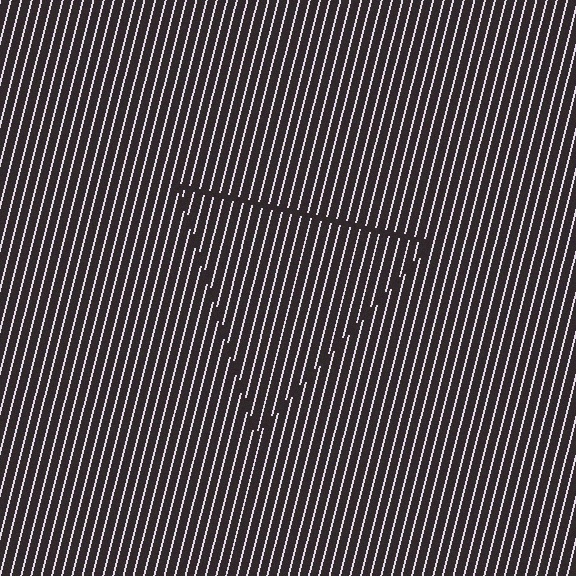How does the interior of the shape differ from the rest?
The interior of the shape contains the same grating, shifted by half a period — the contour is defined by the phase discontinuity where line-ends from the inner and outer gratings abut.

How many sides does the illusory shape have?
3 sides — the line-ends trace a triangle.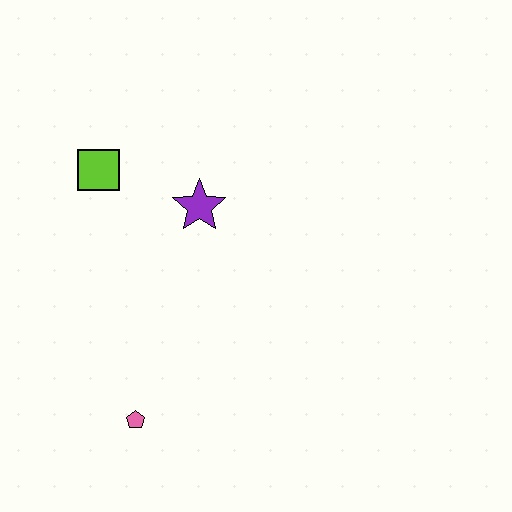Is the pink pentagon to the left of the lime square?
No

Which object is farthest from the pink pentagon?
The lime square is farthest from the pink pentagon.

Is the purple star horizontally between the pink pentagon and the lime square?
No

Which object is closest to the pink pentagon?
The purple star is closest to the pink pentagon.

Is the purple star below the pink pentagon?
No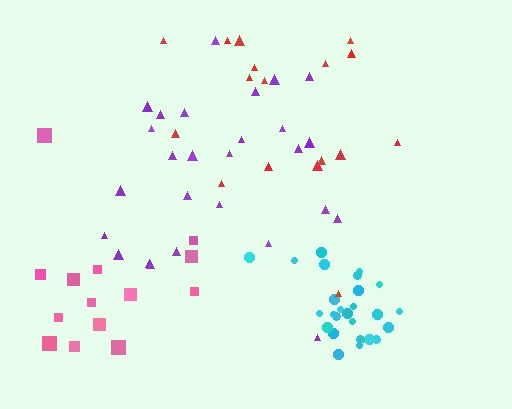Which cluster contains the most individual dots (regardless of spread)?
Purple (27).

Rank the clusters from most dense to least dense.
cyan, purple, pink, red.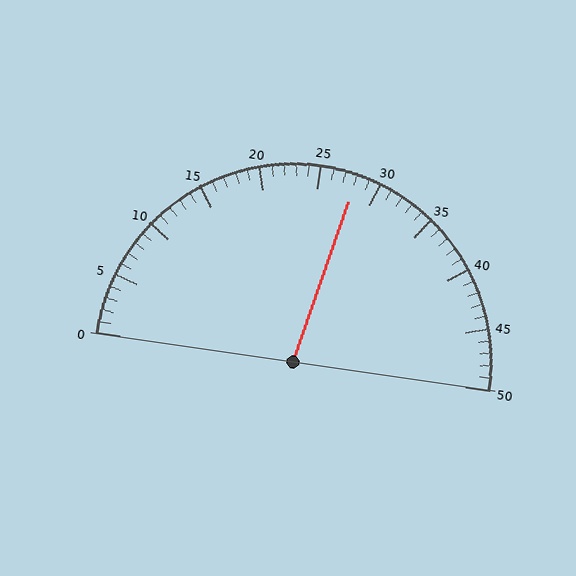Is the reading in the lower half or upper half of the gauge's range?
The reading is in the upper half of the range (0 to 50).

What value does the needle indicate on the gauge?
The needle indicates approximately 28.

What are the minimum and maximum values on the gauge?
The gauge ranges from 0 to 50.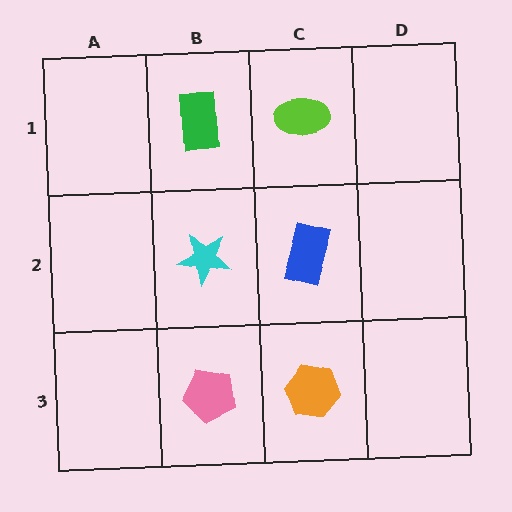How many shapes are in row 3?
2 shapes.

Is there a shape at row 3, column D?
No, that cell is empty.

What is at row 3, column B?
A pink pentagon.